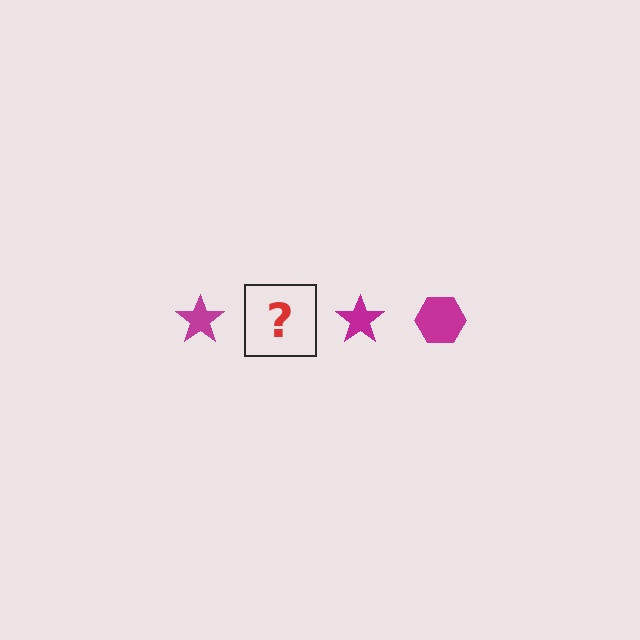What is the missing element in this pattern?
The missing element is a magenta hexagon.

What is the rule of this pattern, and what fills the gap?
The rule is that the pattern cycles through star, hexagon shapes in magenta. The gap should be filled with a magenta hexagon.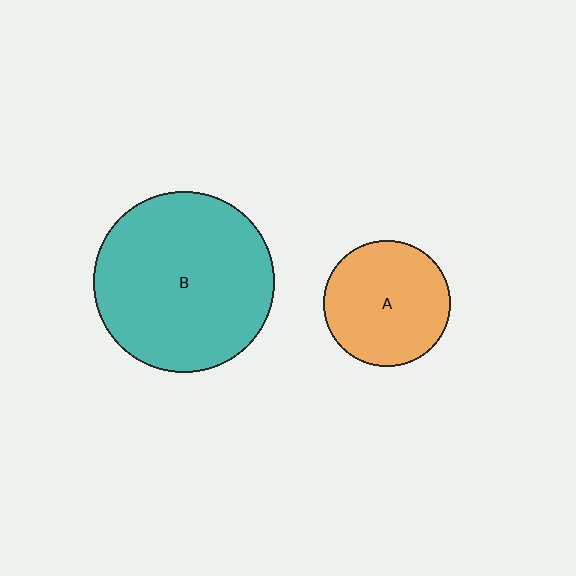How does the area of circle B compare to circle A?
Approximately 2.0 times.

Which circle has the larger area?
Circle B (teal).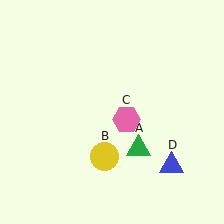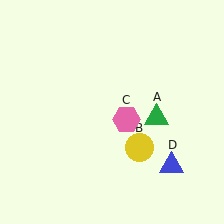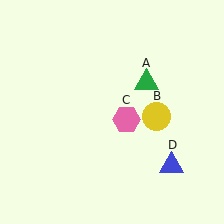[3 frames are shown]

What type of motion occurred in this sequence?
The green triangle (object A), yellow circle (object B) rotated counterclockwise around the center of the scene.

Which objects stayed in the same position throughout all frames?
Pink hexagon (object C) and blue triangle (object D) remained stationary.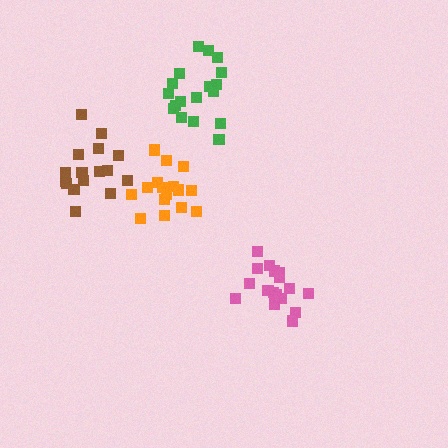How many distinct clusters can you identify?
There are 4 distinct clusters.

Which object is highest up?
The green cluster is topmost.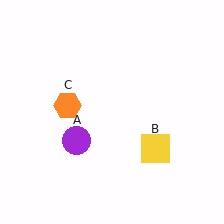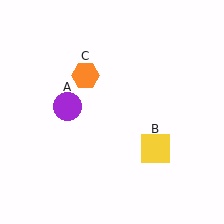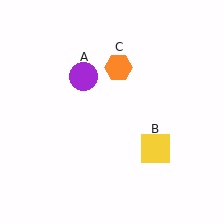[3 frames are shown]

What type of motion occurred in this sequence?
The purple circle (object A), orange hexagon (object C) rotated clockwise around the center of the scene.